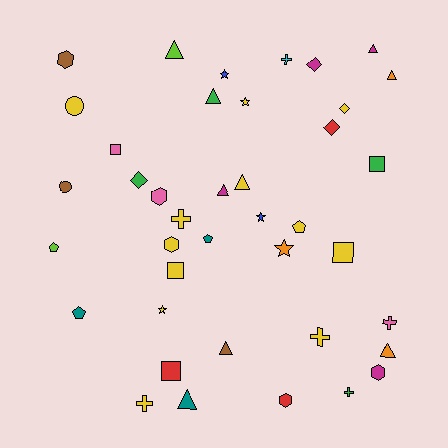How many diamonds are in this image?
There are 4 diamonds.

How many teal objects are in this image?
There are 3 teal objects.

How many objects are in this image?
There are 40 objects.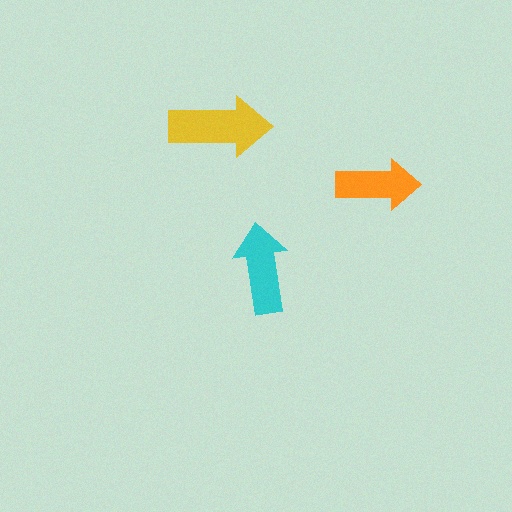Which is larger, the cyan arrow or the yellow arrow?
The yellow one.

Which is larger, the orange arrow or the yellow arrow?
The yellow one.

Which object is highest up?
The yellow arrow is topmost.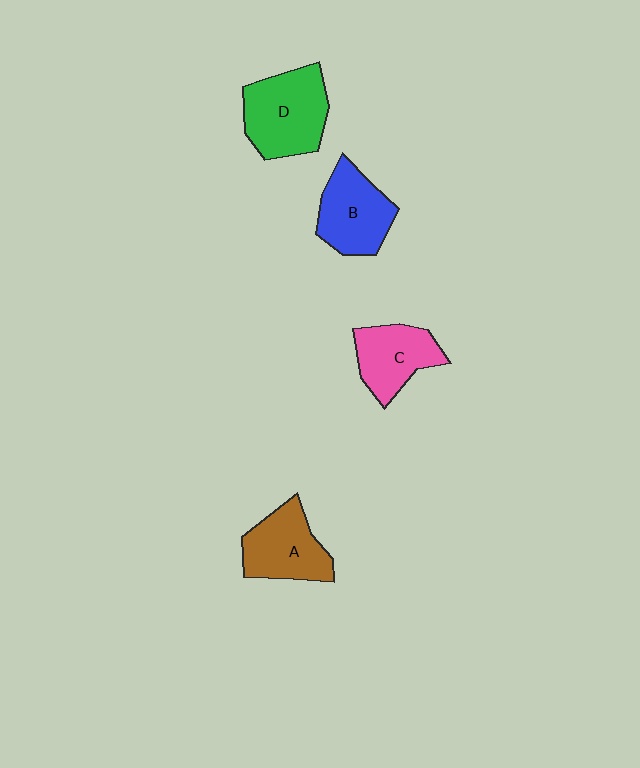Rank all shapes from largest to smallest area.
From largest to smallest: D (green), B (blue), A (brown), C (pink).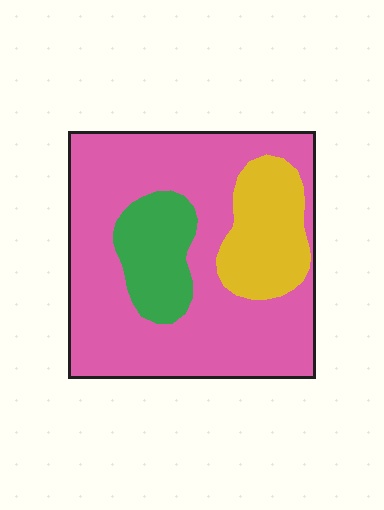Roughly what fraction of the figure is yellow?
Yellow takes up about one sixth (1/6) of the figure.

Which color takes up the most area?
Pink, at roughly 70%.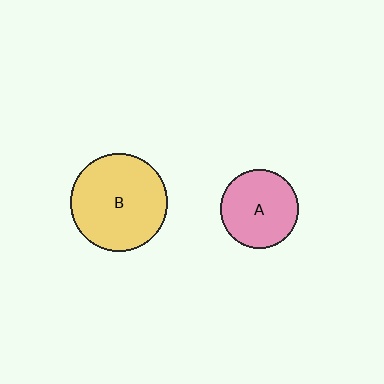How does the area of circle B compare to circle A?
Approximately 1.5 times.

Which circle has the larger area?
Circle B (yellow).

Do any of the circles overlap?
No, none of the circles overlap.